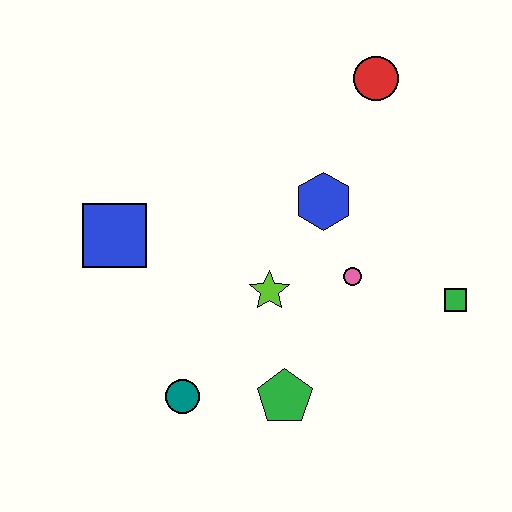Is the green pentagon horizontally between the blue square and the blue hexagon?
Yes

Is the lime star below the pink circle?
Yes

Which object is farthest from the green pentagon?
The red circle is farthest from the green pentagon.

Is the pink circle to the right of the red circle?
No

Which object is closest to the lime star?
The pink circle is closest to the lime star.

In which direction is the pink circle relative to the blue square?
The pink circle is to the right of the blue square.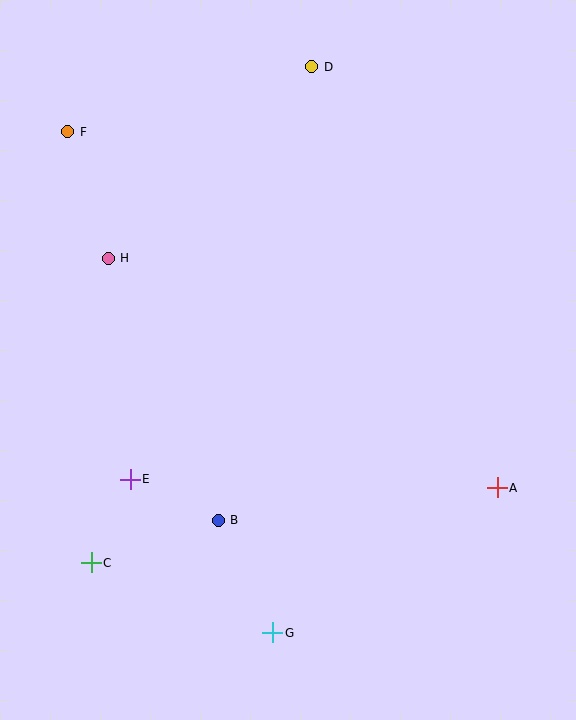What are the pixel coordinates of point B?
Point B is at (218, 520).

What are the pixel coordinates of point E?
Point E is at (130, 479).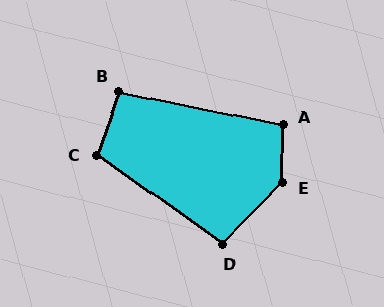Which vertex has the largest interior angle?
E, at approximately 135 degrees.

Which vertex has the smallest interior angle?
B, at approximately 98 degrees.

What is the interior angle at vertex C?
Approximately 106 degrees (obtuse).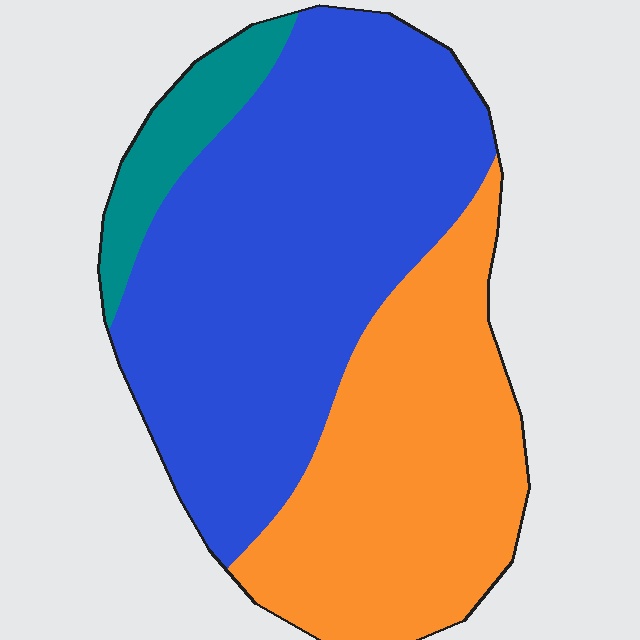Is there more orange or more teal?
Orange.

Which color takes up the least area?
Teal, at roughly 10%.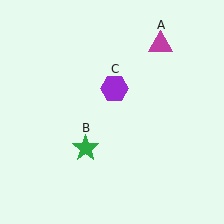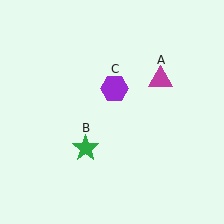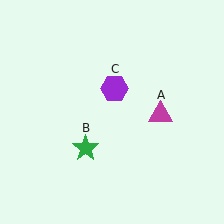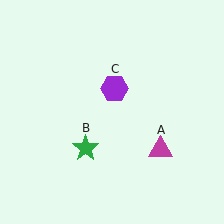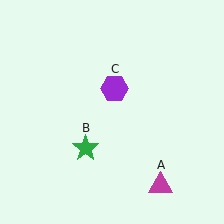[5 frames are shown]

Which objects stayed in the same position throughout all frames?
Green star (object B) and purple hexagon (object C) remained stationary.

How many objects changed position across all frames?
1 object changed position: magenta triangle (object A).